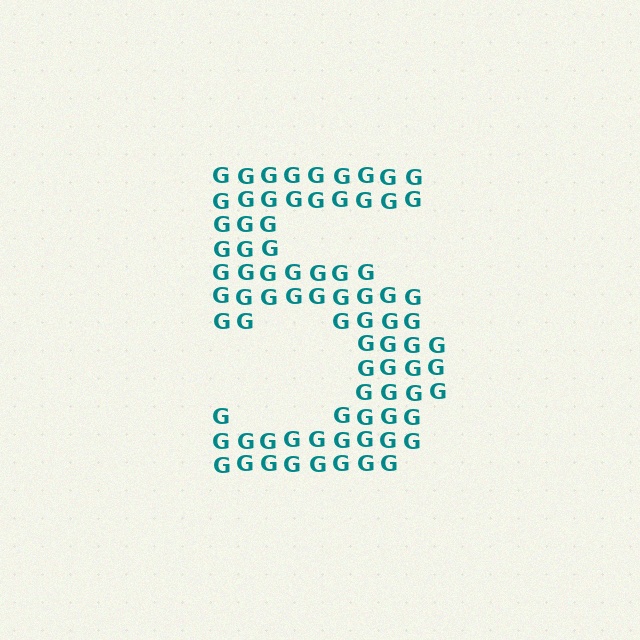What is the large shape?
The large shape is the digit 5.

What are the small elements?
The small elements are letter G's.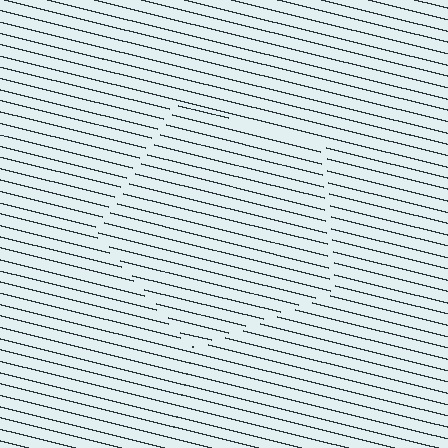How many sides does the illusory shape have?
5 sides — the line-ends trace a pentagon.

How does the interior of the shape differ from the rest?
The interior of the shape contains the same grating, shifted by half a period — the contour is defined by the phase discontinuity where line-ends from the inner and outer gratings abut.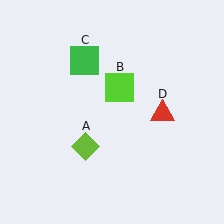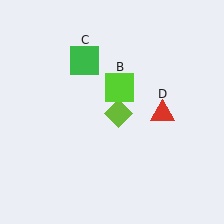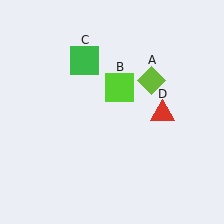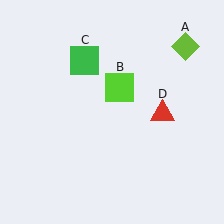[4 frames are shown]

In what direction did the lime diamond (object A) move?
The lime diamond (object A) moved up and to the right.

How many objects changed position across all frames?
1 object changed position: lime diamond (object A).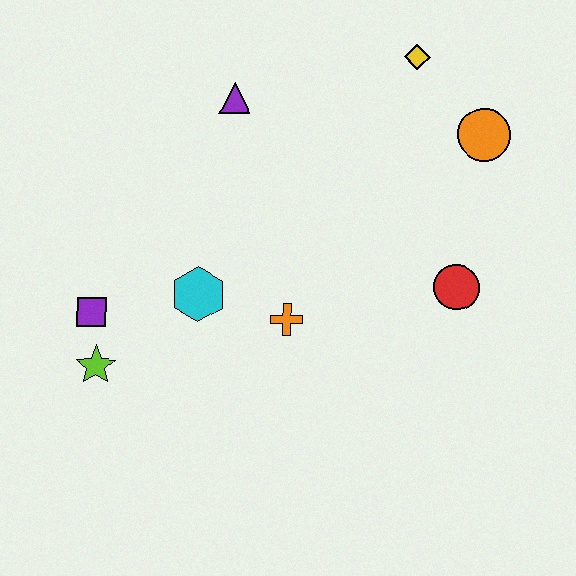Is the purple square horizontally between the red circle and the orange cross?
No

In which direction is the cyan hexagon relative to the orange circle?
The cyan hexagon is to the left of the orange circle.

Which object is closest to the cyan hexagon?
The orange cross is closest to the cyan hexagon.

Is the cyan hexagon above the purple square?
Yes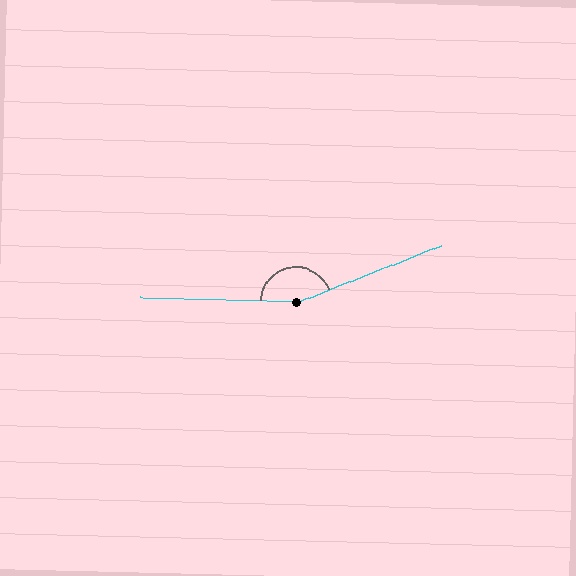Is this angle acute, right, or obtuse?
It is obtuse.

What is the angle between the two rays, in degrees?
Approximately 157 degrees.